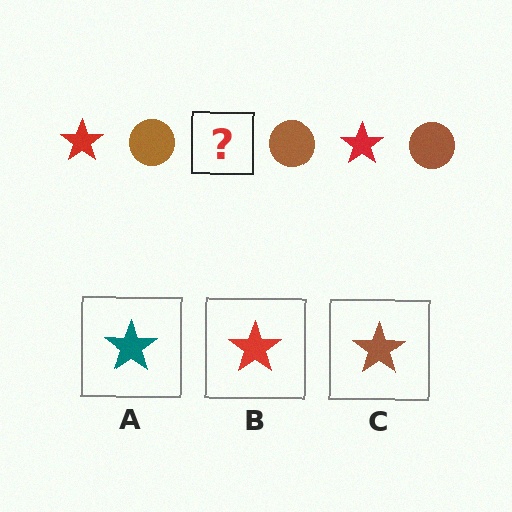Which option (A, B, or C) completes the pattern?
B.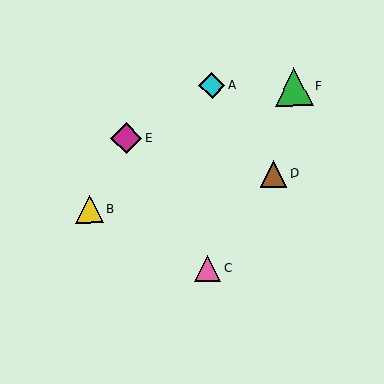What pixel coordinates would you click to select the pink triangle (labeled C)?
Click at (208, 268) to select the pink triangle C.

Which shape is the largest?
The green triangle (labeled F) is the largest.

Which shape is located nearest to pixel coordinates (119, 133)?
The magenta diamond (labeled E) at (126, 138) is nearest to that location.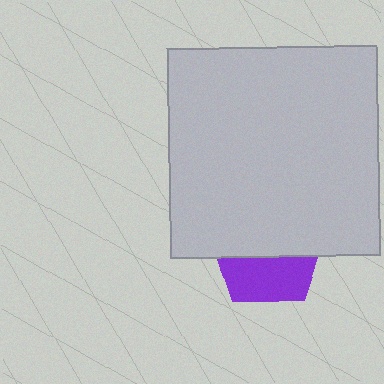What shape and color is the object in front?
The object in front is a light gray square.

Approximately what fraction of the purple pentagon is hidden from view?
Roughly 57% of the purple pentagon is hidden behind the light gray square.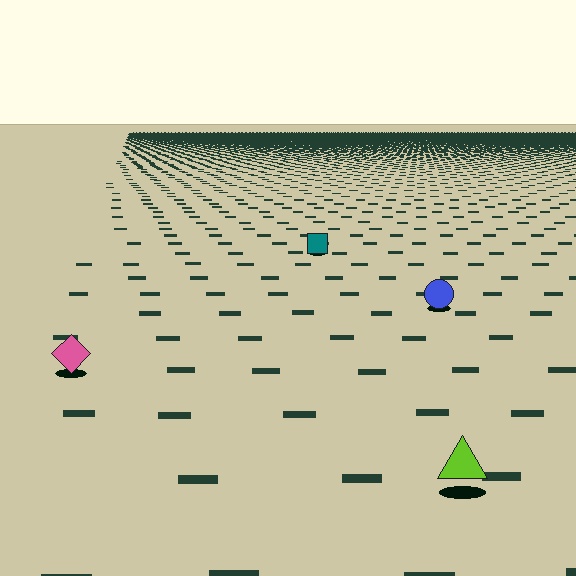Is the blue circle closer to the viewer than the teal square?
Yes. The blue circle is closer — you can tell from the texture gradient: the ground texture is coarser near it.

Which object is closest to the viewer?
The lime triangle is closest. The texture marks near it are larger and more spread out.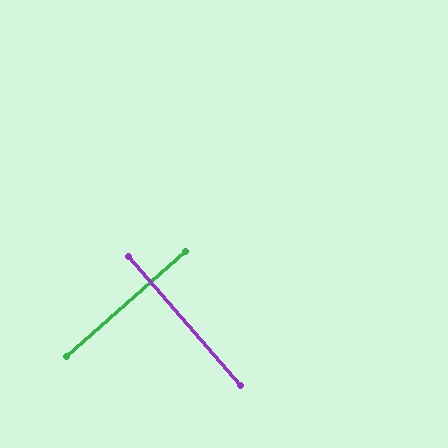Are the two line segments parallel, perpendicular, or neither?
Perpendicular — they meet at approximately 89°.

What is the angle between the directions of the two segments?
Approximately 89 degrees.